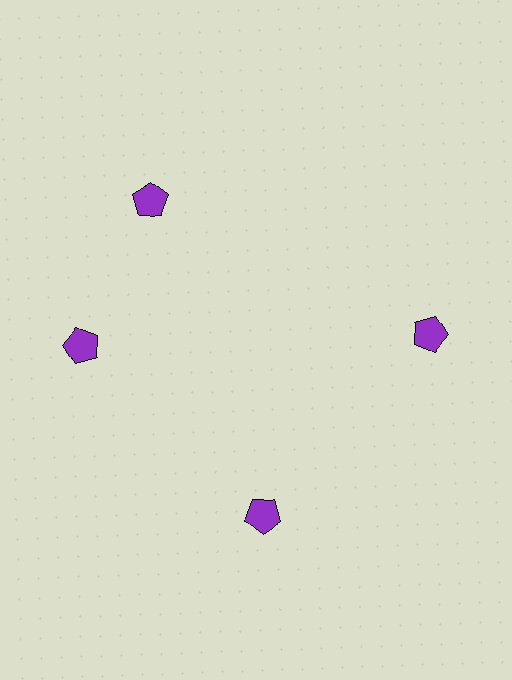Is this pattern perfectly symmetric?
No. The 4 purple pentagons are arranged in a ring, but one element near the 12 o'clock position is rotated out of alignment along the ring, breaking the 4-fold rotational symmetry.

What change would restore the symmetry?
The symmetry would be restored by rotating it back into even spacing with its neighbors so that all 4 pentagons sit at equal angles and equal distance from the center.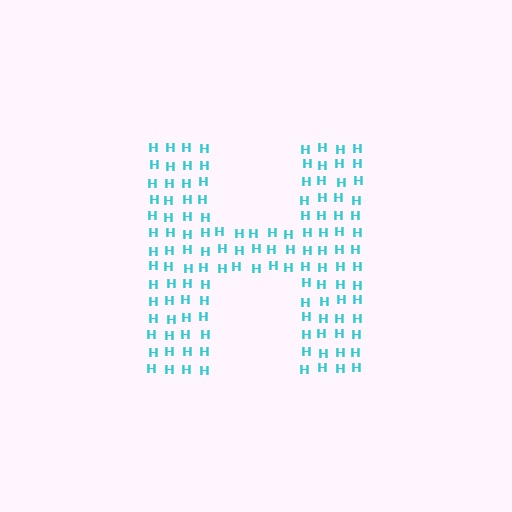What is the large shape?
The large shape is the letter H.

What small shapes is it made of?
It is made of small letter H's.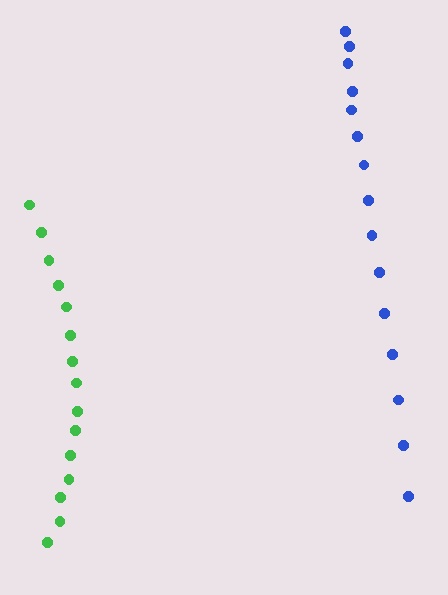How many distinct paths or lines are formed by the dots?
There are 2 distinct paths.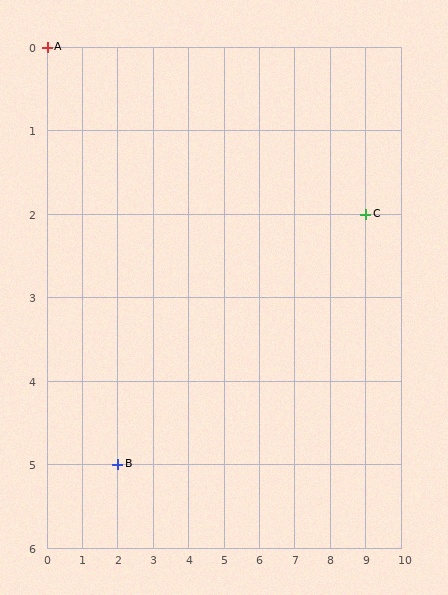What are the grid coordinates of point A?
Point A is at grid coordinates (0, 0).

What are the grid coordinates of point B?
Point B is at grid coordinates (2, 5).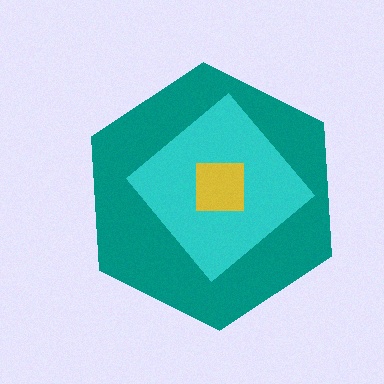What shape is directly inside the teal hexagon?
The cyan diamond.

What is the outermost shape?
The teal hexagon.